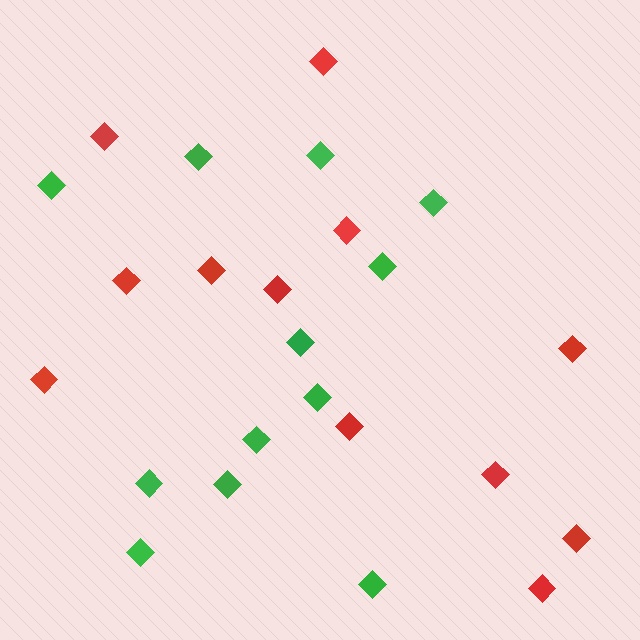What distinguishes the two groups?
There are 2 groups: one group of green diamonds (12) and one group of red diamonds (12).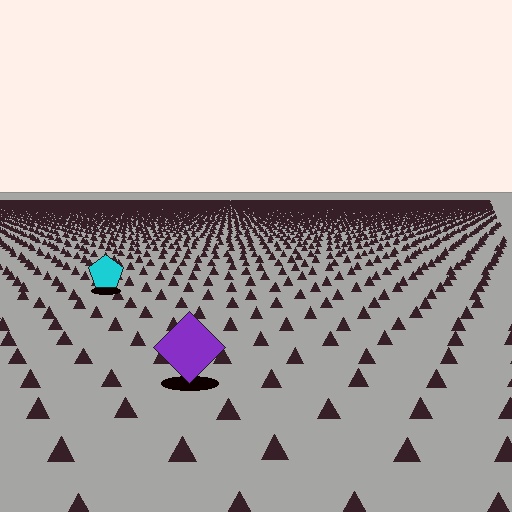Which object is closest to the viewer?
The purple diamond is closest. The texture marks near it are larger and more spread out.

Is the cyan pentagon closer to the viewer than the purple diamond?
No. The purple diamond is closer — you can tell from the texture gradient: the ground texture is coarser near it.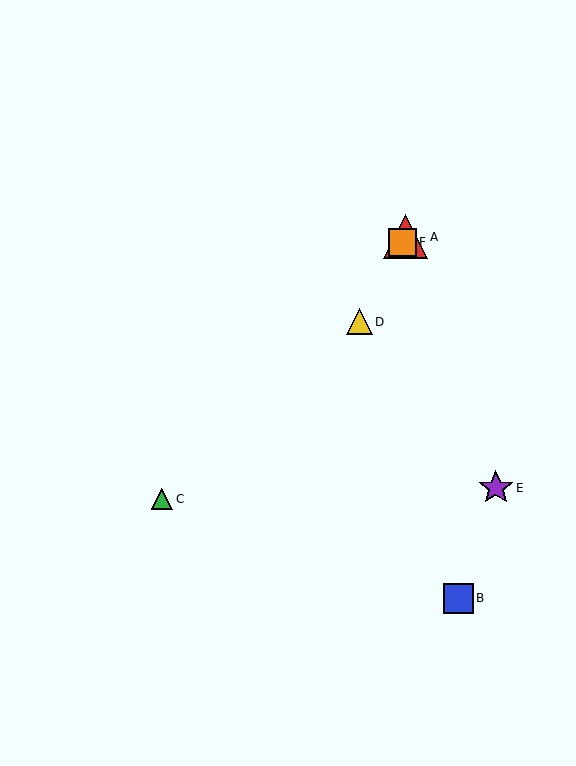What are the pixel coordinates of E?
Object E is at (496, 488).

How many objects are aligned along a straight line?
3 objects (A, D, F) are aligned along a straight line.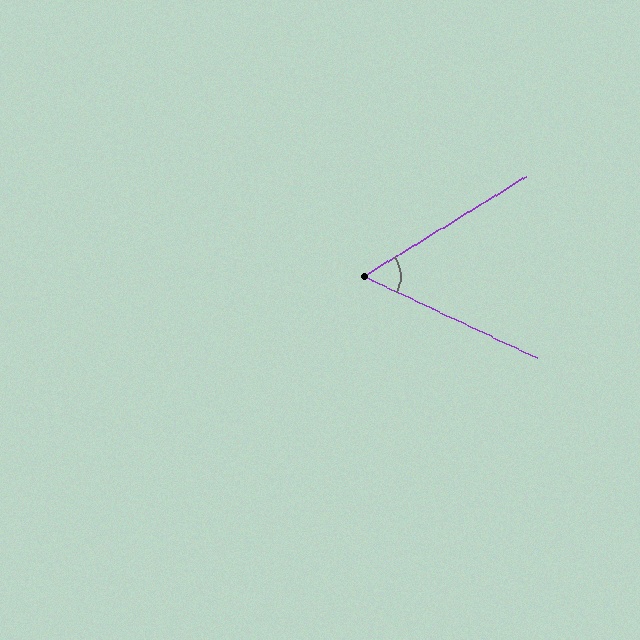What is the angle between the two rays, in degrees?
Approximately 57 degrees.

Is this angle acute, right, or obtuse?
It is acute.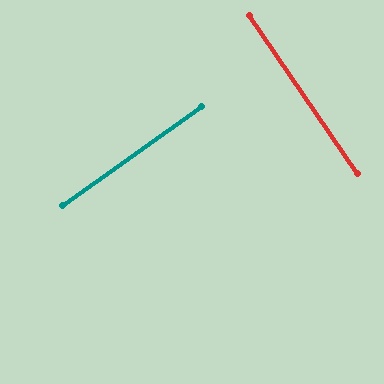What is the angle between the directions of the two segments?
Approximately 89 degrees.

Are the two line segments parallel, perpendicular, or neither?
Perpendicular — they meet at approximately 89°.